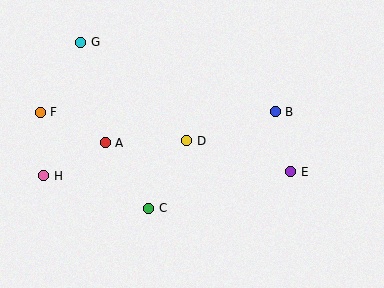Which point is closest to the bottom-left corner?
Point H is closest to the bottom-left corner.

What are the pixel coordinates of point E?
Point E is at (291, 172).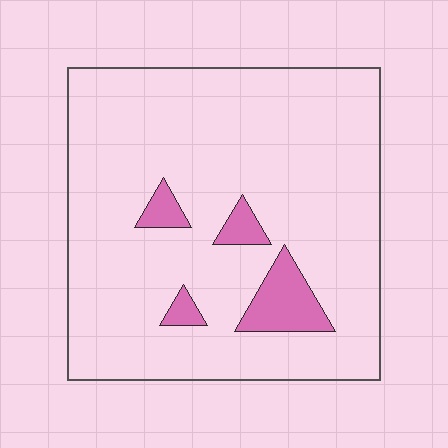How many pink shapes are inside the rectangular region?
4.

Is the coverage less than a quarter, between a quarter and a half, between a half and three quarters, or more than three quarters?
Less than a quarter.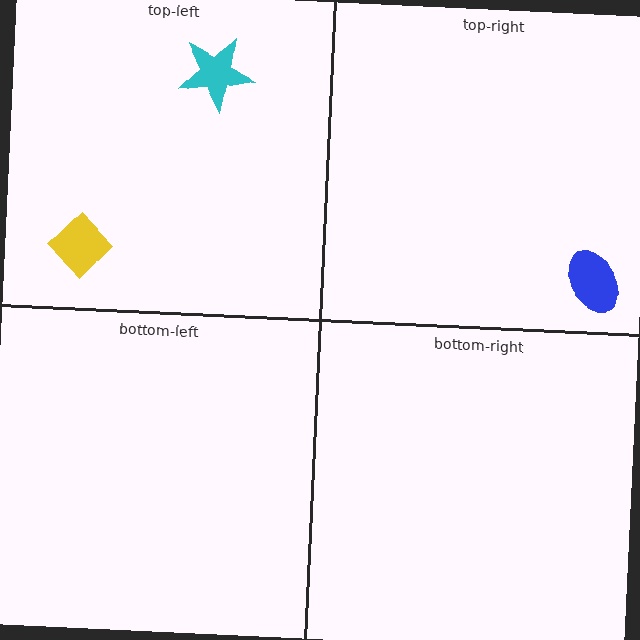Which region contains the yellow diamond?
The top-left region.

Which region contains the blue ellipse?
The top-right region.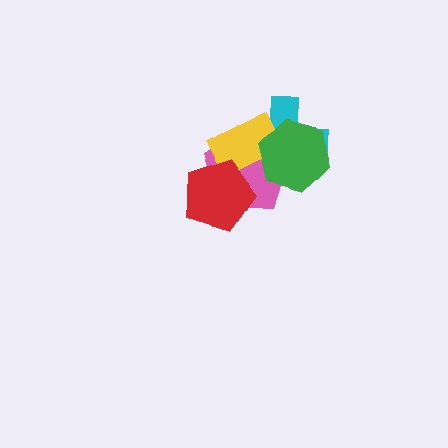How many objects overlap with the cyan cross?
3 objects overlap with the cyan cross.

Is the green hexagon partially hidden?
No, no other shape covers it.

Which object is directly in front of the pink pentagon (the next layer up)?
The yellow rectangle is directly in front of the pink pentagon.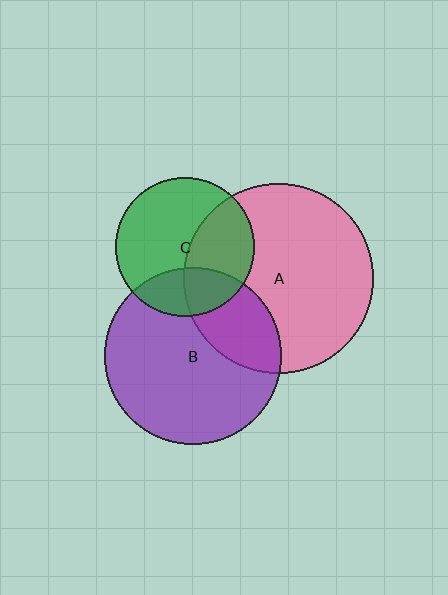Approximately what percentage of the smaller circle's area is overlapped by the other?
Approximately 40%.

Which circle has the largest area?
Circle A (pink).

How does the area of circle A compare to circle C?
Approximately 1.9 times.